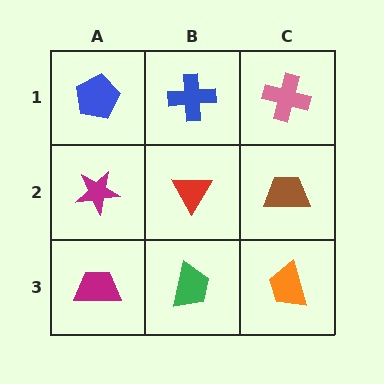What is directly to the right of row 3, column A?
A green trapezoid.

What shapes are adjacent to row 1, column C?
A brown trapezoid (row 2, column C), a blue cross (row 1, column B).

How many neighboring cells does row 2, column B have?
4.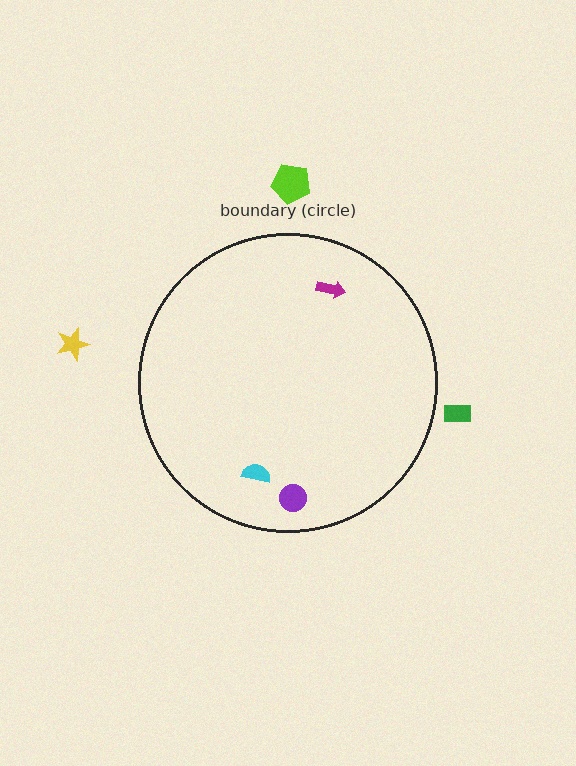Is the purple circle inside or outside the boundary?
Inside.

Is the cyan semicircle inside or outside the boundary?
Inside.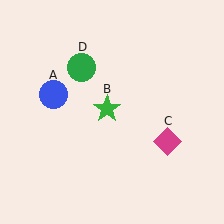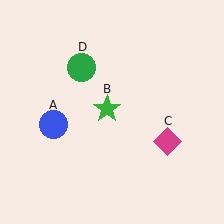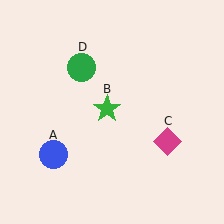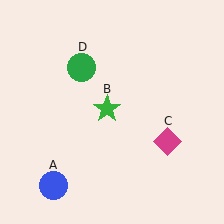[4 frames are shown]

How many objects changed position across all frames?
1 object changed position: blue circle (object A).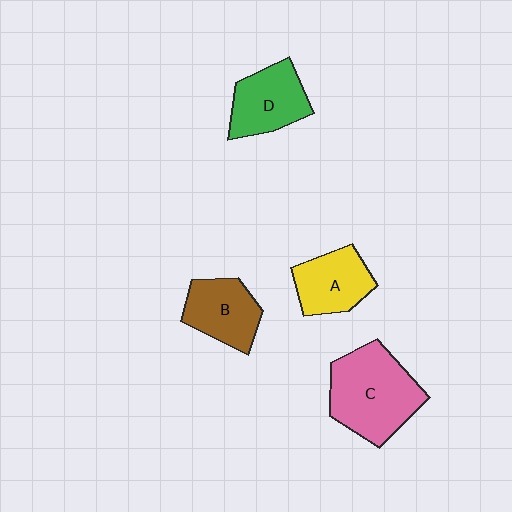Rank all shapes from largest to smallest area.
From largest to smallest: C (pink), D (green), B (brown), A (yellow).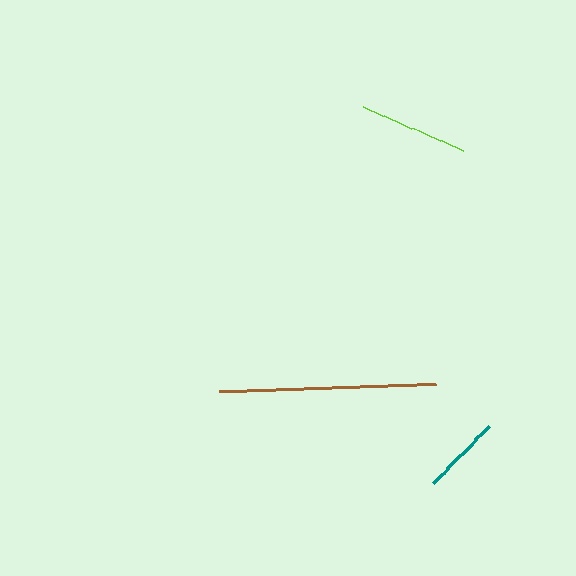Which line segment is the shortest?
The teal line is the shortest at approximately 80 pixels.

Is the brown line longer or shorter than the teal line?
The brown line is longer than the teal line.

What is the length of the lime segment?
The lime segment is approximately 110 pixels long.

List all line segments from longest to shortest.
From longest to shortest: brown, lime, teal.